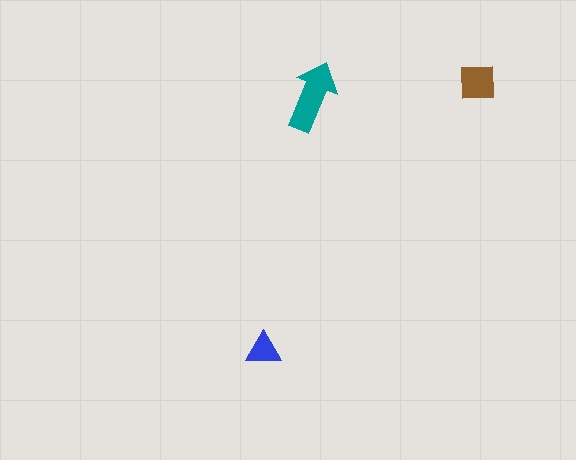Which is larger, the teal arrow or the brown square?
The teal arrow.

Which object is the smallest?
The blue triangle.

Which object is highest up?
The brown square is topmost.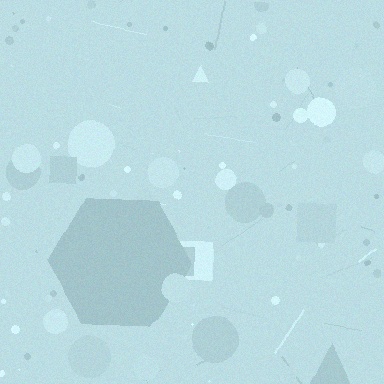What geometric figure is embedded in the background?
A hexagon is embedded in the background.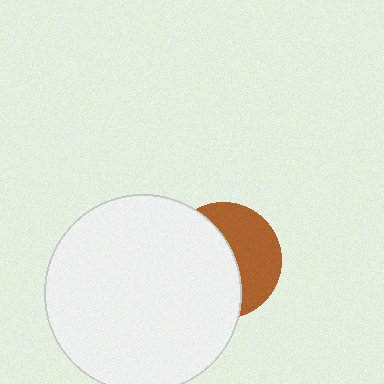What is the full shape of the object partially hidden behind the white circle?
The partially hidden object is a brown circle.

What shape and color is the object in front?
The object in front is a white circle.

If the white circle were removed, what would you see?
You would see the complete brown circle.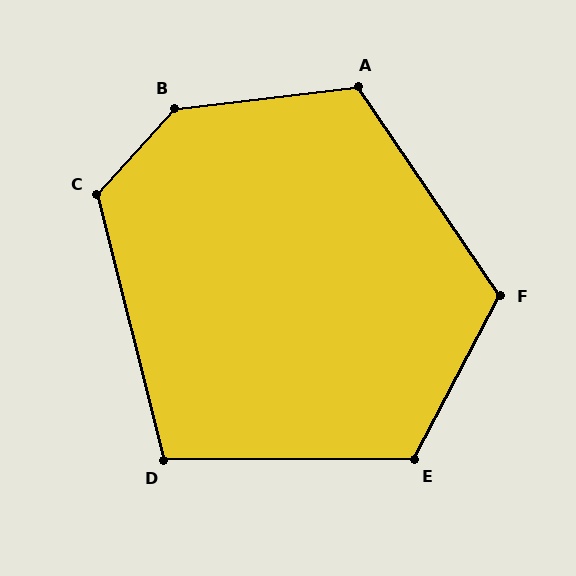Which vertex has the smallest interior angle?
D, at approximately 104 degrees.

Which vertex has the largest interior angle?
B, at approximately 138 degrees.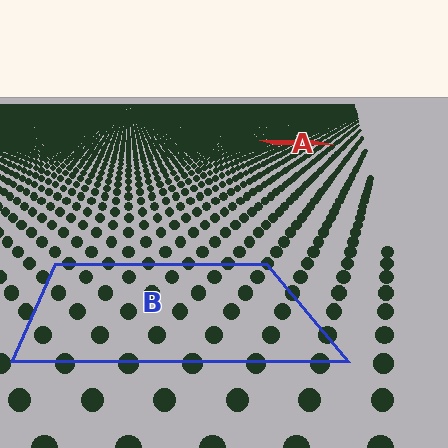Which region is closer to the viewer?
Region B is closer. The texture elements there are larger and more spread out.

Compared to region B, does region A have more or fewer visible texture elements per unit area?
Region A has more texture elements per unit area — they are packed more densely because it is farther away.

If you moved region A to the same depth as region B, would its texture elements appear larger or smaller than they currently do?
They would appear larger. At a closer depth, the same texture elements are projected at a bigger on-screen size.